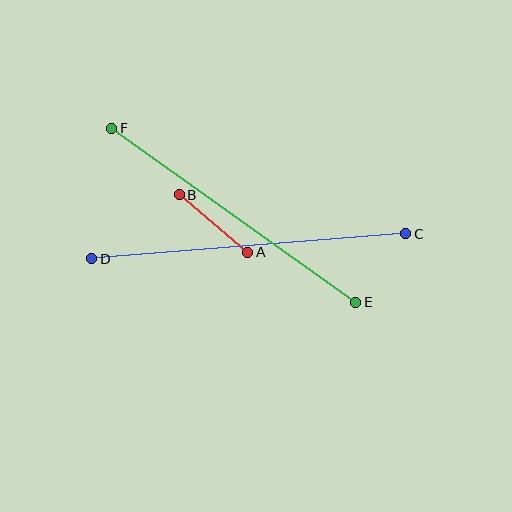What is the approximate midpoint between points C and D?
The midpoint is at approximately (249, 246) pixels.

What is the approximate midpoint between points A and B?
The midpoint is at approximately (213, 224) pixels.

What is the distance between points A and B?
The distance is approximately 90 pixels.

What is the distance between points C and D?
The distance is approximately 315 pixels.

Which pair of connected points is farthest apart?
Points C and D are farthest apart.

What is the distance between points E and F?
The distance is approximately 300 pixels.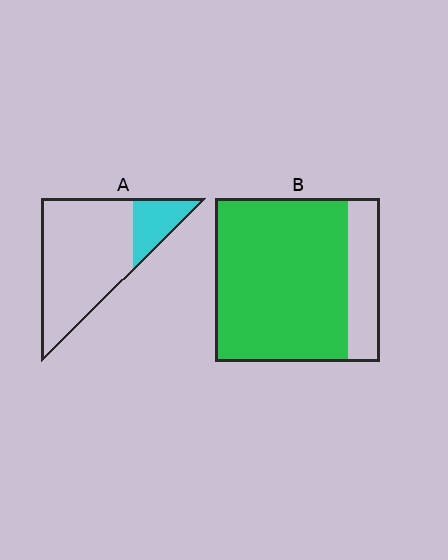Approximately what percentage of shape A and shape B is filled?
A is approximately 20% and B is approximately 80%.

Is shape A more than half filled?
No.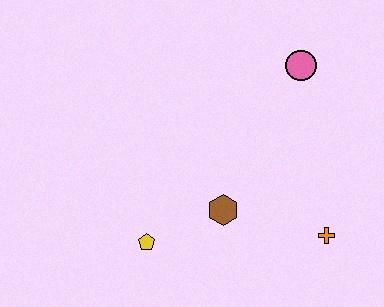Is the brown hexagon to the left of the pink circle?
Yes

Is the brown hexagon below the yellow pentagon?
No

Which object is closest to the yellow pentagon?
The brown hexagon is closest to the yellow pentagon.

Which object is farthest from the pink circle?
The yellow pentagon is farthest from the pink circle.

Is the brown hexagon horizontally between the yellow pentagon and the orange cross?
Yes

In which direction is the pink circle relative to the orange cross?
The pink circle is above the orange cross.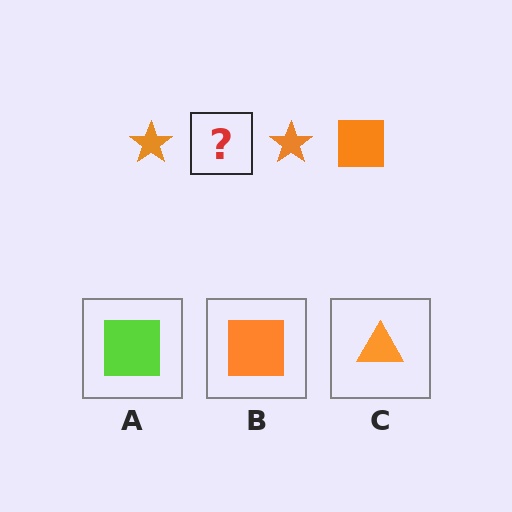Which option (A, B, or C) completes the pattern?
B.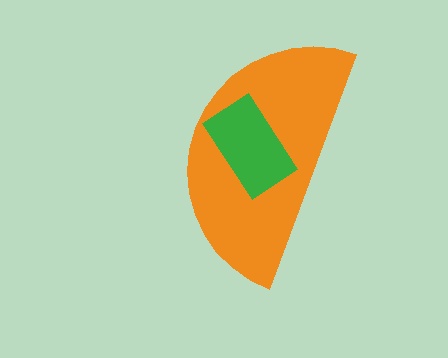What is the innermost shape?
The green rectangle.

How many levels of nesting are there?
2.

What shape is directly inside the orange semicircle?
The green rectangle.